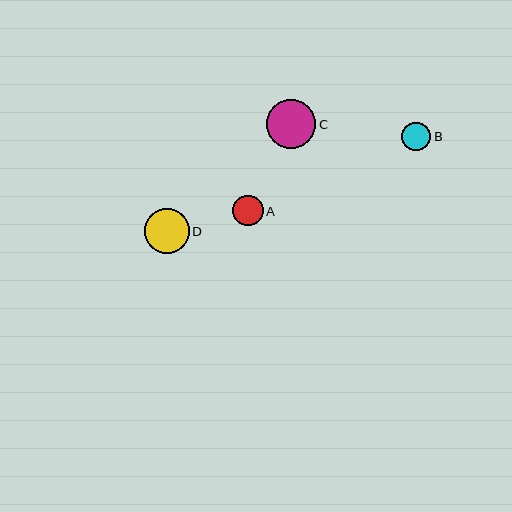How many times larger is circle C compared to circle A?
Circle C is approximately 1.6 times the size of circle A.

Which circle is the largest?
Circle C is the largest with a size of approximately 49 pixels.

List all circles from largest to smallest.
From largest to smallest: C, D, A, B.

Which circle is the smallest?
Circle B is the smallest with a size of approximately 29 pixels.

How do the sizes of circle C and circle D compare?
Circle C and circle D are approximately the same size.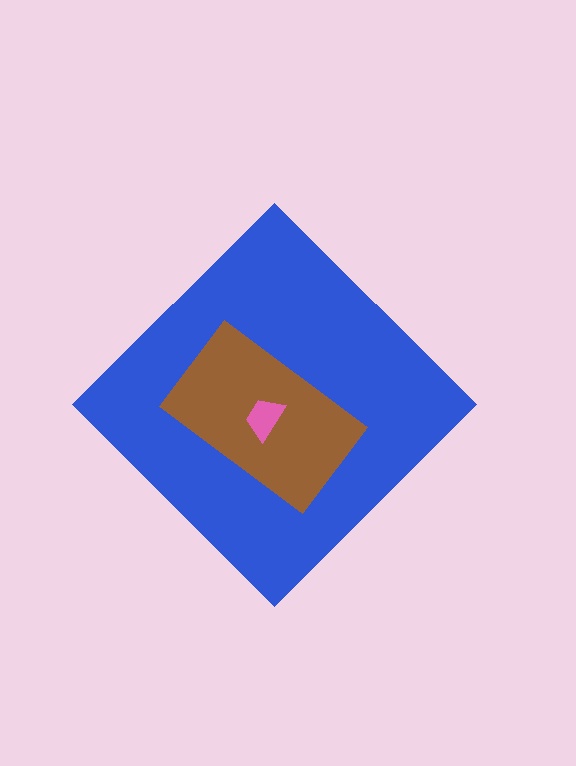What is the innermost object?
The pink trapezoid.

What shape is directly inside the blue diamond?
The brown rectangle.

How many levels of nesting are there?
3.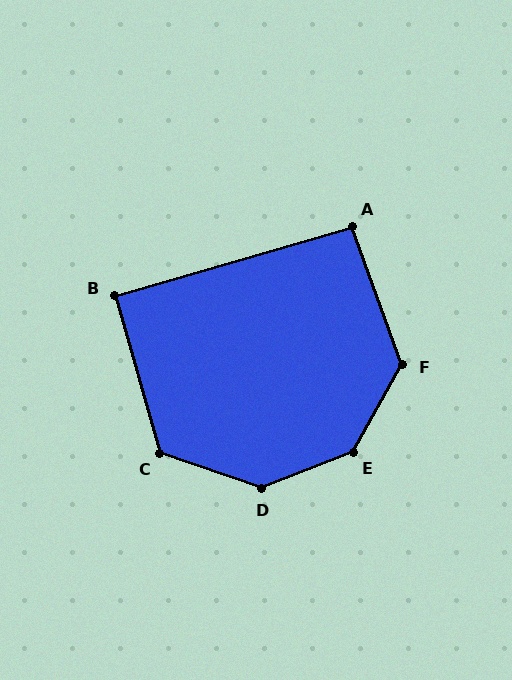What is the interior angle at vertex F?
Approximately 131 degrees (obtuse).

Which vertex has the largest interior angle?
E, at approximately 141 degrees.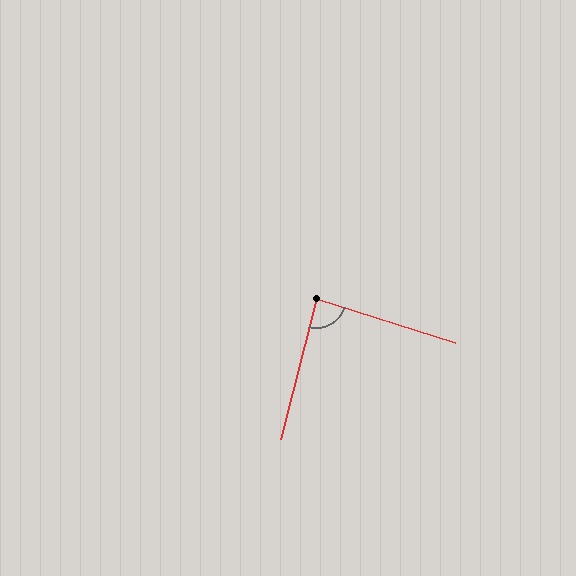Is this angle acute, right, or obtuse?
It is approximately a right angle.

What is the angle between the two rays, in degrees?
Approximately 86 degrees.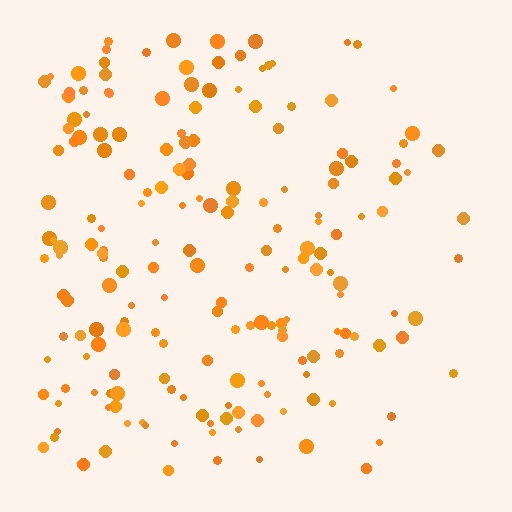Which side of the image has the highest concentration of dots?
The left.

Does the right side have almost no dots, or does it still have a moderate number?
Still a moderate number, just noticeably fewer than the left.